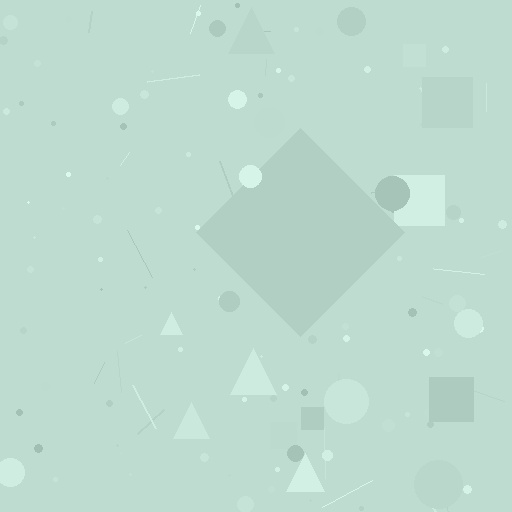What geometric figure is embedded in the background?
A diamond is embedded in the background.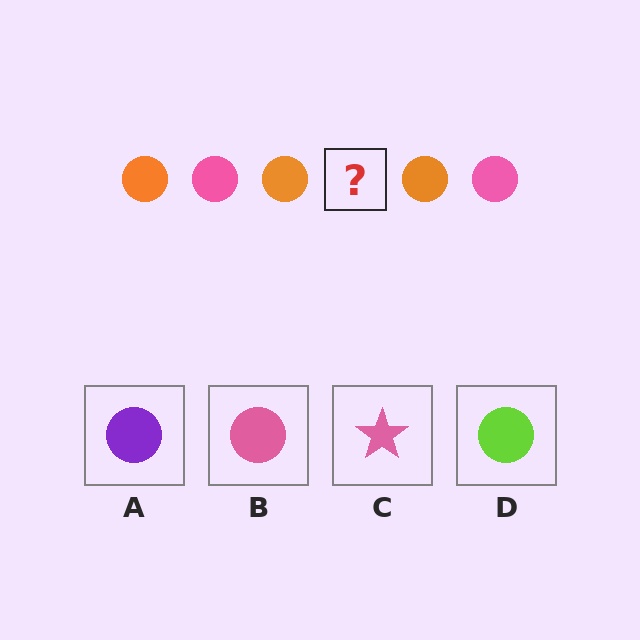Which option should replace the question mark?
Option B.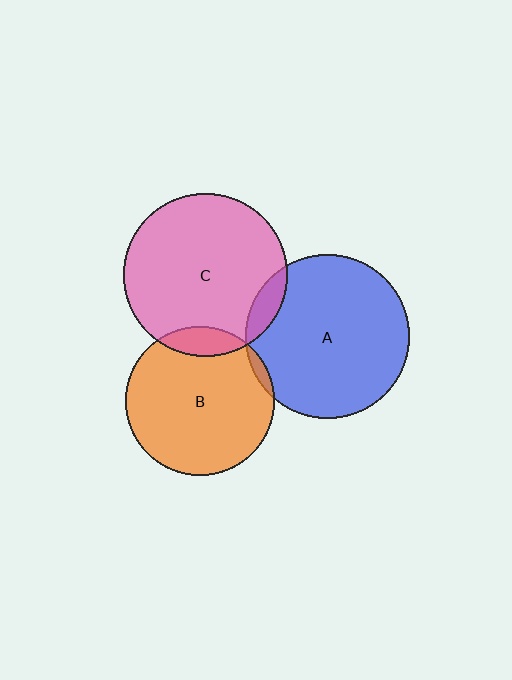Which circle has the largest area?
Circle C (pink).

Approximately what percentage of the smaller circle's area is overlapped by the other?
Approximately 5%.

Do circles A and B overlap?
Yes.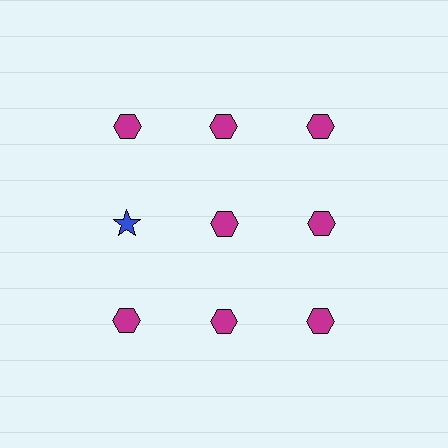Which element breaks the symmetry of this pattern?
The blue star in the second row, leftmost column breaks the symmetry. All other shapes are magenta hexagons.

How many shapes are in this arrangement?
There are 9 shapes arranged in a grid pattern.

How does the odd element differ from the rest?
It differs in both color (blue instead of magenta) and shape (star instead of hexagon).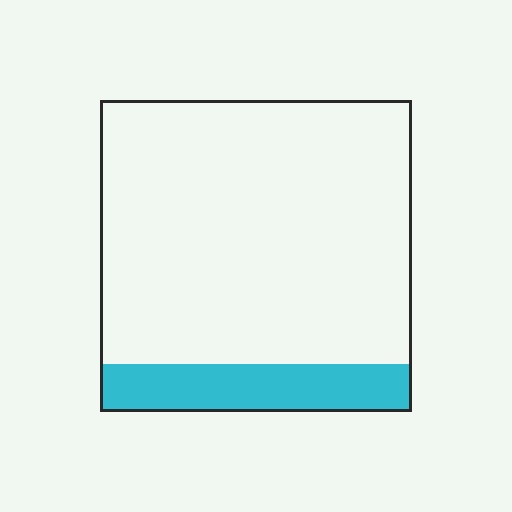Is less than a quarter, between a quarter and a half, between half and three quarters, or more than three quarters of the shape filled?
Less than a quarter.